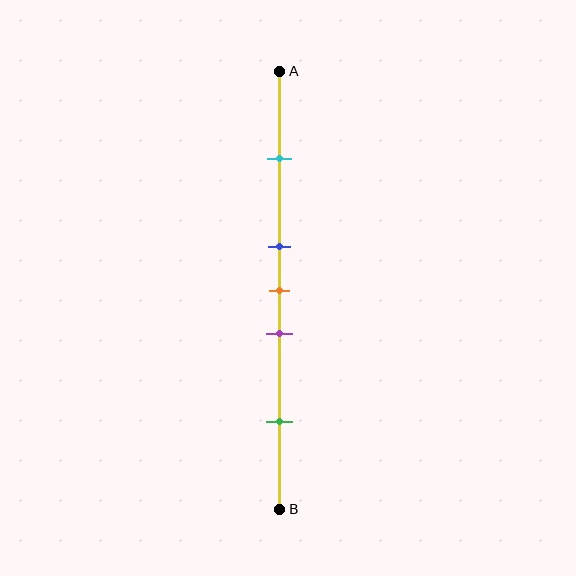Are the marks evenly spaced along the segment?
No, the marks are not evenly spaced.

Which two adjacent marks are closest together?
The blue and orange marks are the closest adjacent pair.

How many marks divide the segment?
There are 5 marks dividing the segment.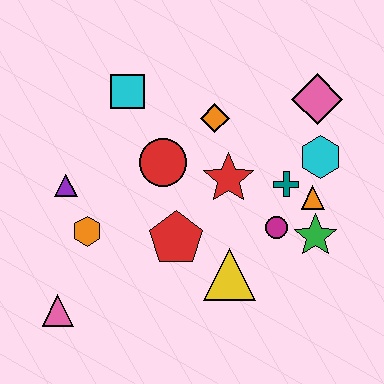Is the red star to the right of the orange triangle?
No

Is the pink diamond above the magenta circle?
Yes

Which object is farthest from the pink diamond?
The pink triangle is farthest from the pink diamond.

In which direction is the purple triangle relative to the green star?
The purple triangle is to the left of the green star.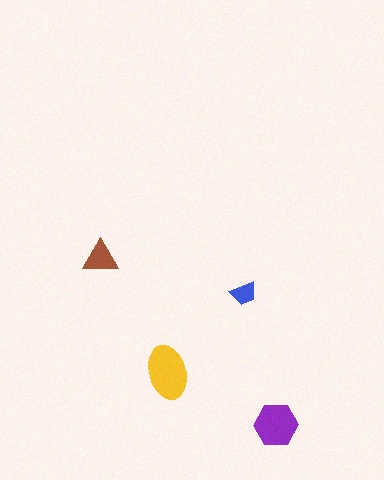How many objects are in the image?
There are 4 objects in the image.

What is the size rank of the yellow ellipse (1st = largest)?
1st.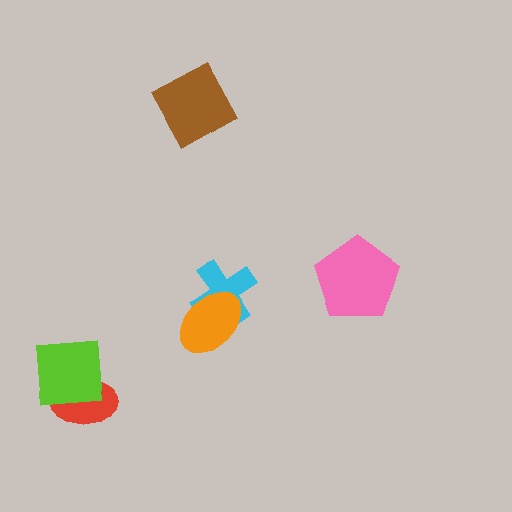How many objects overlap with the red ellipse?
1 object overlaps with the red ellipse.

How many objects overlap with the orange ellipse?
1 object overlaps with the orange ellipse.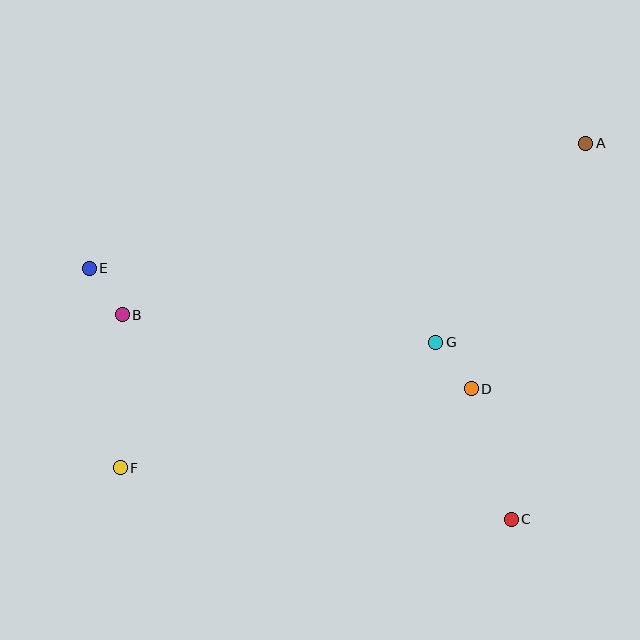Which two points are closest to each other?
Points B and E are closest to each other.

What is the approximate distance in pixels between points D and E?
The distance between D and E is approximately 401 pixels.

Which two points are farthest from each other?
Points A and F are farthest from each other.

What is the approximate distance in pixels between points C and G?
The distance between C and G is approximately 192 pixels.